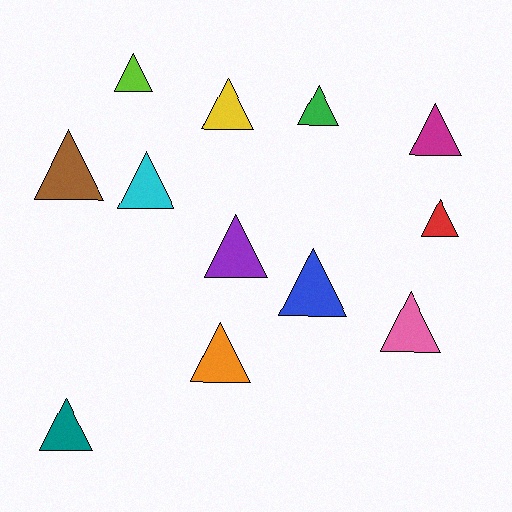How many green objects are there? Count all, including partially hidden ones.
There is 1 green object.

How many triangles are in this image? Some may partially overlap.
There are 12 triangles.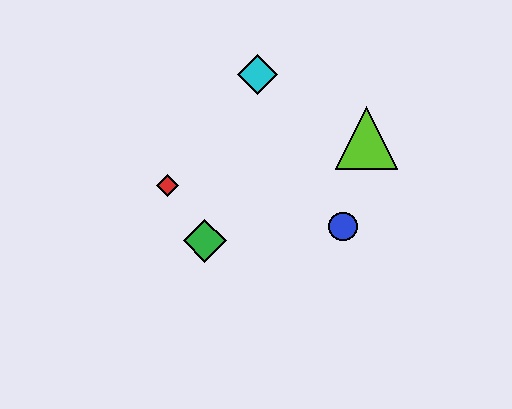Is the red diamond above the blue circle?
Yes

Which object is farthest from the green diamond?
The lime triangle is farthest from the green diamond.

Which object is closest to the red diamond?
The green diamond is closest to the red diamond.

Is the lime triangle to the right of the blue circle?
Yes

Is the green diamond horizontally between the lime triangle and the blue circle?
No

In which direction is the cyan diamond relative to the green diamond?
The cyan diamond is above the green diamond.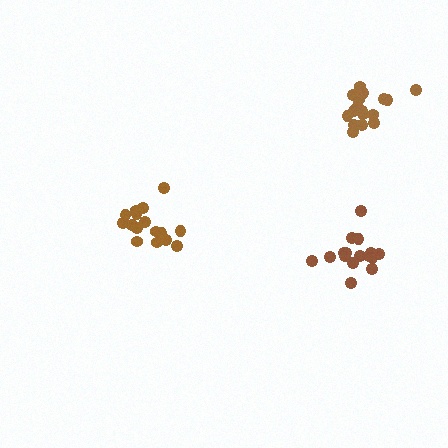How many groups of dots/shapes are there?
There are 3 groups.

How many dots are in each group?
Group 1: 19 dots, Group 2: 16 dots, Group 3: 17 dots (52 total).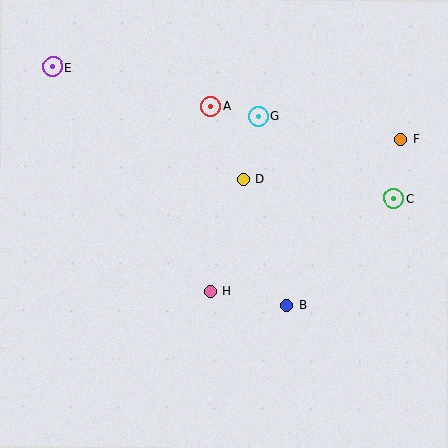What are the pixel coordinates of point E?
Point E is at (53, 67).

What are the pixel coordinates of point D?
Point D is at (244, 179).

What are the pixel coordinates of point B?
Point B is at (287, 305).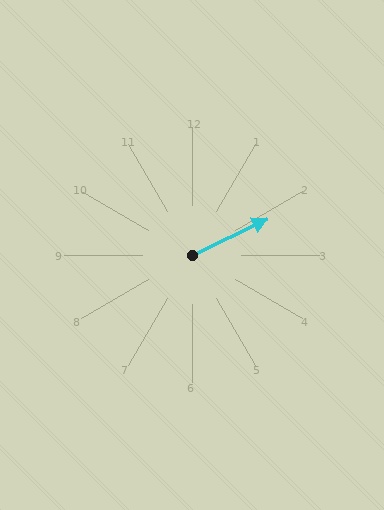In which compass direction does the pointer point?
Northeast.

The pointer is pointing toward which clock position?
Roughly 2 o'clock.